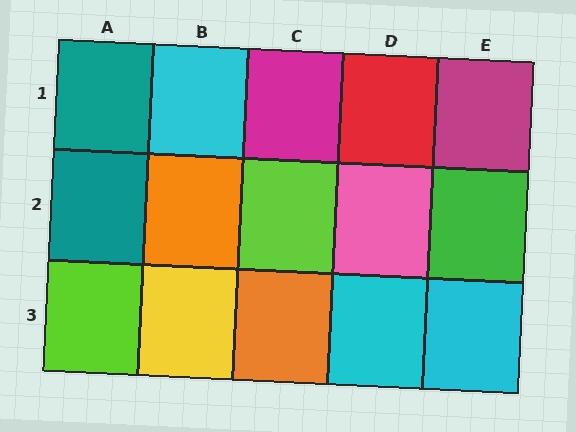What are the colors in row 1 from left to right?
Teal, cyan, magenta, red, magenta.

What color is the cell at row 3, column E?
Cyan.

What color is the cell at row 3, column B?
Yellow.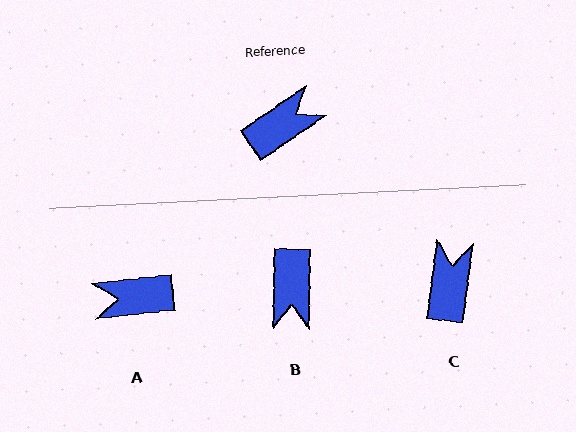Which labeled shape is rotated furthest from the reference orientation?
A, about 152 degrees away.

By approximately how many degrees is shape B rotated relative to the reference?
Approximately 125 degrees clockwise.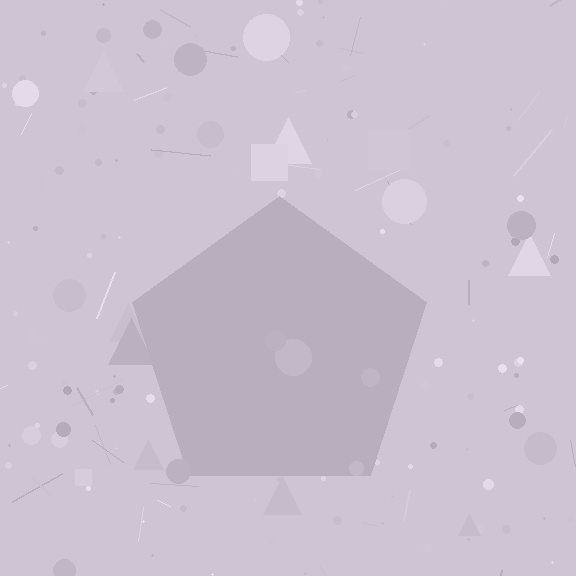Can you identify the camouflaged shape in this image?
The camouflaged shape is a pentagon.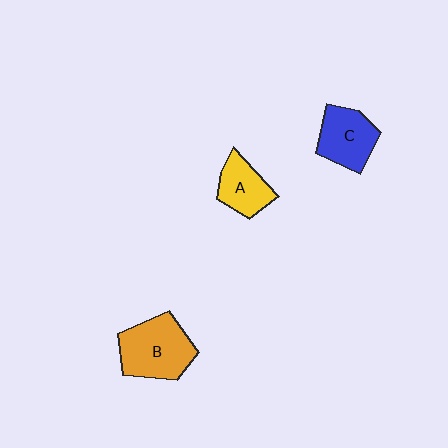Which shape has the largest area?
Shape B (orange).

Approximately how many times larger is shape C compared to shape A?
Approximately 1.2 times.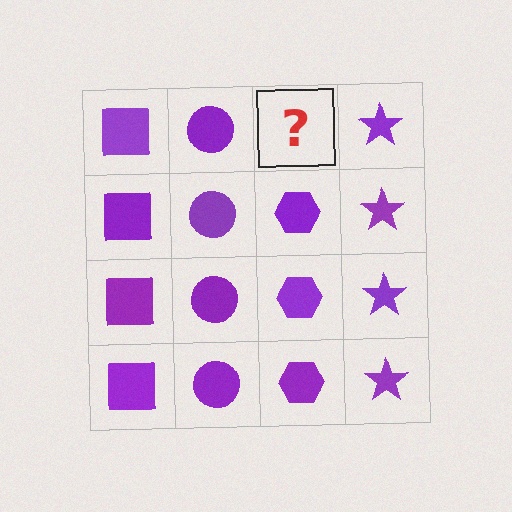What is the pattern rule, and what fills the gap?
The rule is that each column has a consistent shape. The gap should be filled with a purple hexagon.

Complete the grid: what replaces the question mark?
The question mark should be replaced with a purple hexagon.